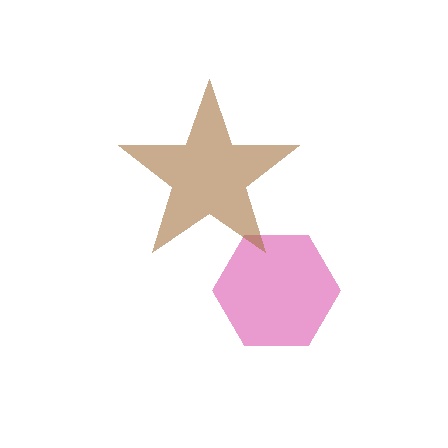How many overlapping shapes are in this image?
There are 2 overlapping shapes in the image.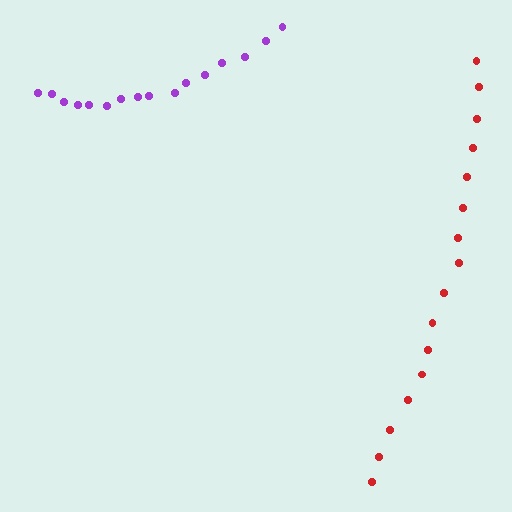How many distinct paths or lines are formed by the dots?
There are 2 distinct paths.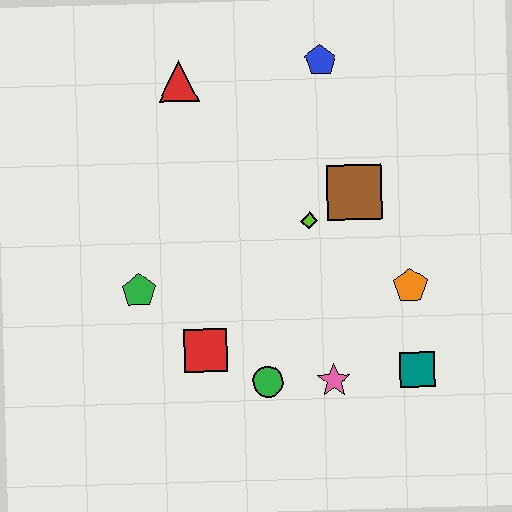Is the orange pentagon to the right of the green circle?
Yes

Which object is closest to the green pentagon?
The red square is closest to the green pentagon.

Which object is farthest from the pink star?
The red triangle is farthest from the pink star.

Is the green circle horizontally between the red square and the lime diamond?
Yes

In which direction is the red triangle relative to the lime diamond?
The red triangle is above the lime diamond.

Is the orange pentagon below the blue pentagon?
Yes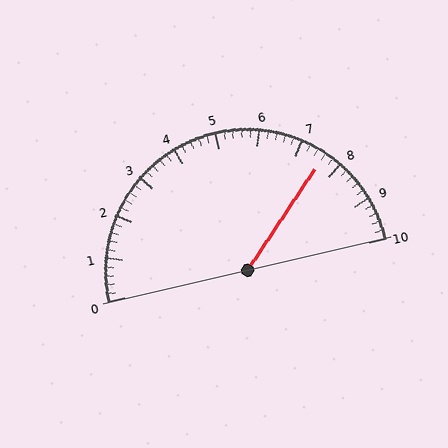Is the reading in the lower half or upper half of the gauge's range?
The reading is in the upper half of the range (0 to 10).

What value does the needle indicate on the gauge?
The needle indicates approximately 7.6.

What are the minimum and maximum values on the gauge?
The gauge ranges from 0 to 10.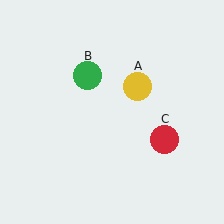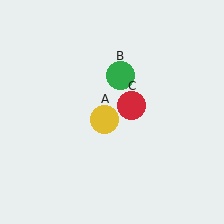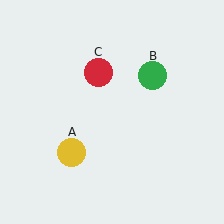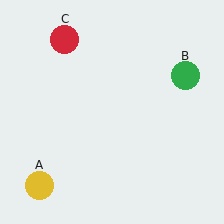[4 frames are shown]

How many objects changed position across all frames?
3 objects changed position: yellow circle (object A), green circle (object B), red circle (object C).